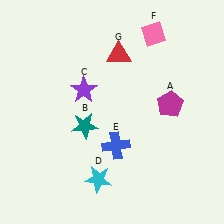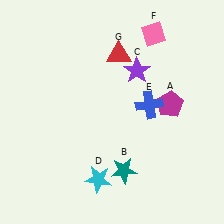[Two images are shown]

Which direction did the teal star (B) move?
The teal star (B) moved down.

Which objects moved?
The objects that moved are: the teal star (B), the purple star (C), the blue cross (E).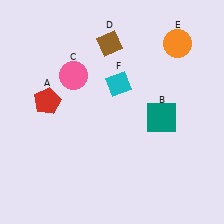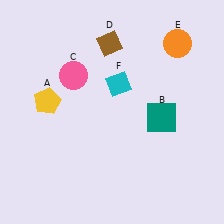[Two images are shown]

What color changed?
The pentagon (A) changed from red in Image 1 to yellow in Image 2.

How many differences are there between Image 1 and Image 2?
There is 1 difference between the two images.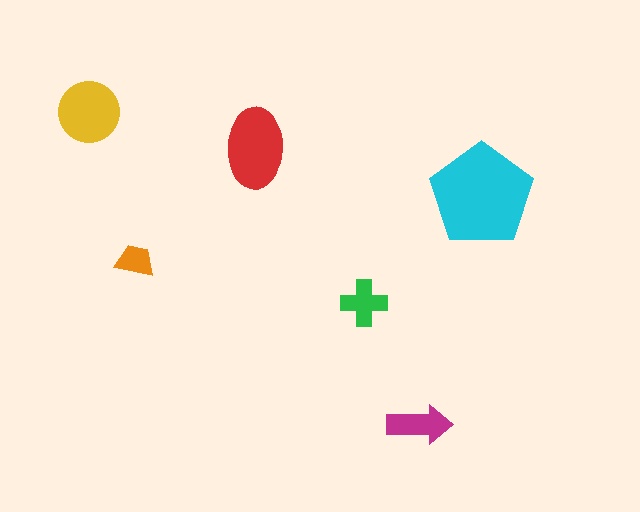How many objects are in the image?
There are 6 objects in the image.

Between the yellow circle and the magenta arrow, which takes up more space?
The yellow circle.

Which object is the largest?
The cyan pentagon.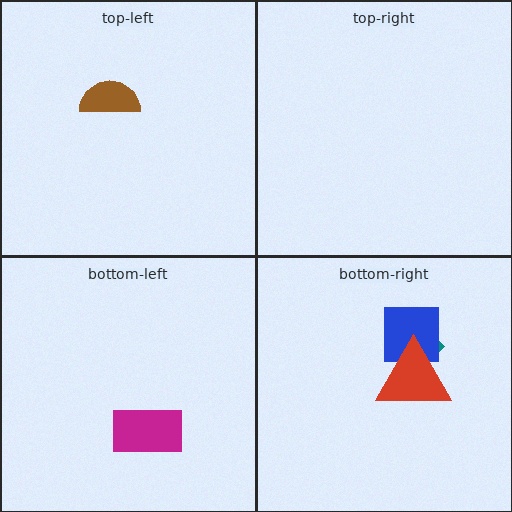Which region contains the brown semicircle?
The top-left region.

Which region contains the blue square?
The bottom-right region.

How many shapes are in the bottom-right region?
3.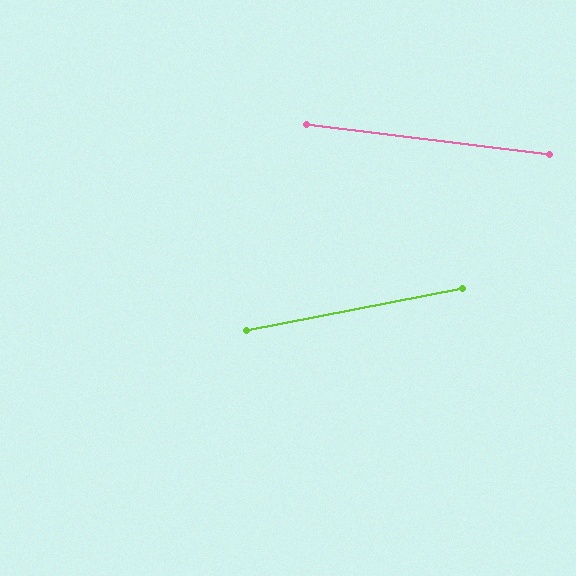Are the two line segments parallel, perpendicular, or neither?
Neither parallel nor perpendicular — they differ by about 18°.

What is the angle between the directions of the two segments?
Approximately 18 degrees.